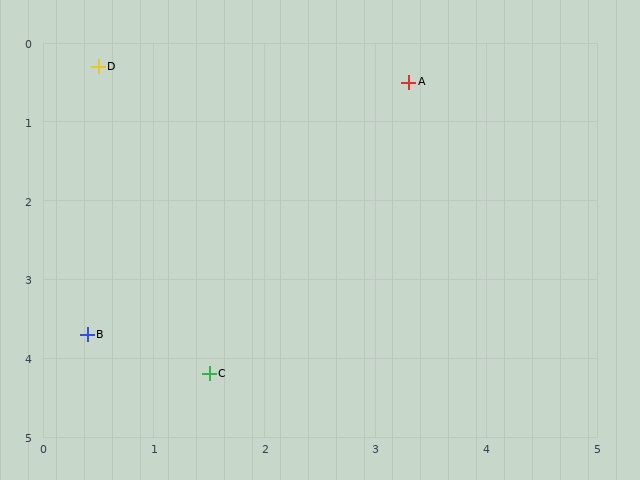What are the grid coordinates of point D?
Point D is at approximately (0.5, 0.3).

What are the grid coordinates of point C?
Point C is at approximately (1.5, 4.2).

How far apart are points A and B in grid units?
Points A and B are about 4.3 grid units apart.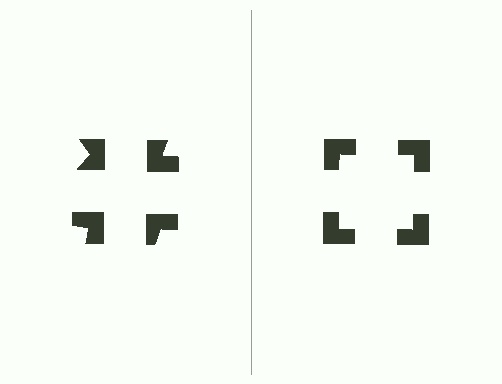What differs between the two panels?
The notched squares are positioned identically on both sides; only the wedge orientations differ. On the right they align to a square; on the left they are misaligned.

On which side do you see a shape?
An illusory square appears on the right side. On the left side the wedge cuts are rotated, so no coherent shape forms.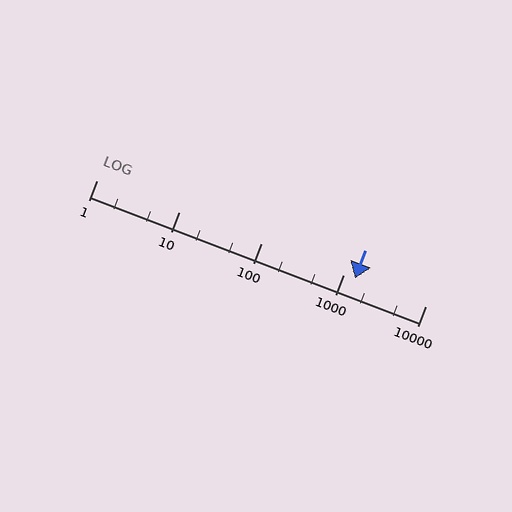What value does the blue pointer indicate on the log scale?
The pointer indicates approximately 1400.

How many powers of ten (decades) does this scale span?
The scale spans 4 decades, from 1 to 10000.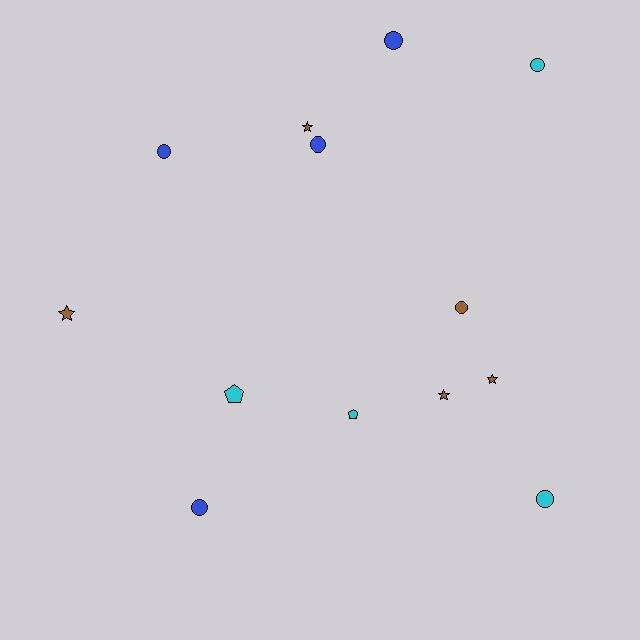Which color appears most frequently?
Brown, with 5 objects.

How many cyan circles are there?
There are 2 cyan circles.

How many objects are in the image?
There are 13 objects.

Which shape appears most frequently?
Circle, with 7 objects.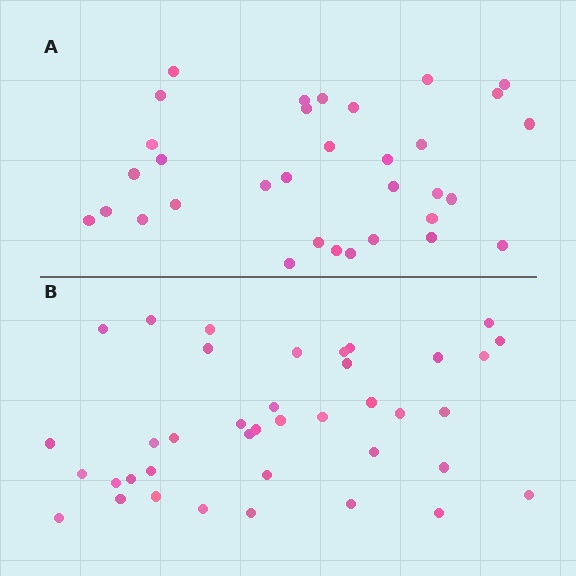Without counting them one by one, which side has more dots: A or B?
Region B (the bottom region) has more dots.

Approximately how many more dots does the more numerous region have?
Region B has about 6 more dots than region A.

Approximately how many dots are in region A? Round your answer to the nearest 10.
About 30 dots. (The exact count is 33, which rounds to 30.)